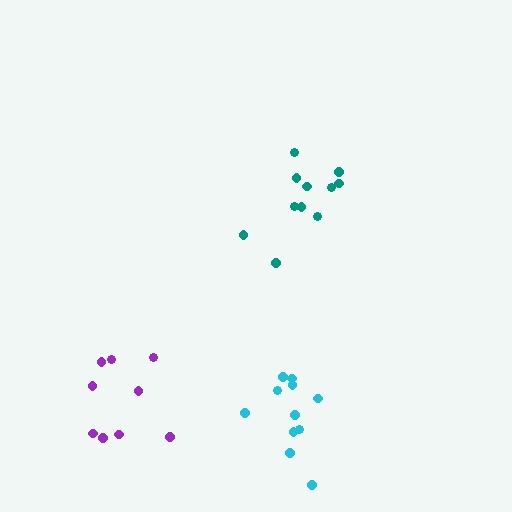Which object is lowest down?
The cyan cluster is bottommost.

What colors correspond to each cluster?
The clusters are colored: cyan, teal, purple.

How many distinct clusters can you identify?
There are 3 distinct clusters.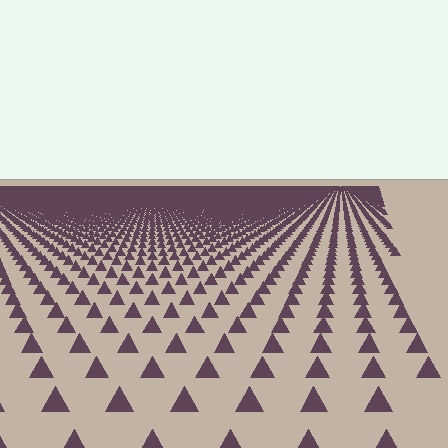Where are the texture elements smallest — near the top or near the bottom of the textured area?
Near the top.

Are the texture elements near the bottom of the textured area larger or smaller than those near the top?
Larger. Near the bottom, elements are closer to the viewer and appear at a bigger on-screen size.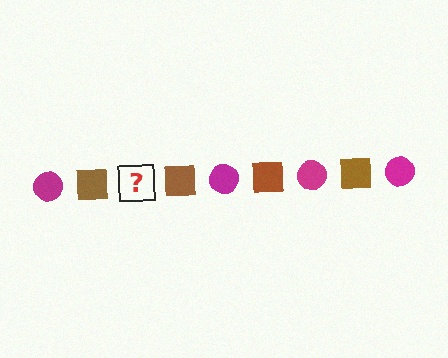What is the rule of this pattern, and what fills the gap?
The rule is that the pattern alternates between magenta circle and brown square. The gap should be filled with a magenta circle.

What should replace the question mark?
The question mark should be replaced with a magenta circle.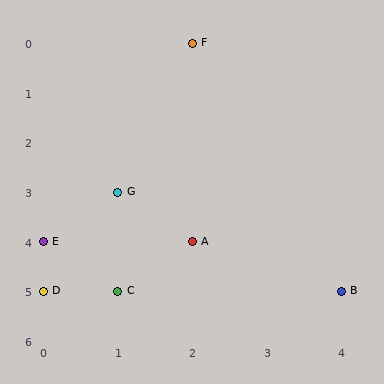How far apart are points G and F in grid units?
Points G and F are 1 column and 3 rows apart (about 3.2 grid units diagonally).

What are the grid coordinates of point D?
Point D is at grid coordinates (0, 5).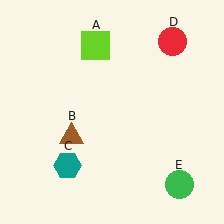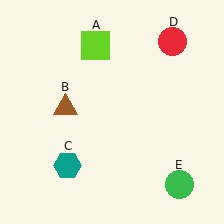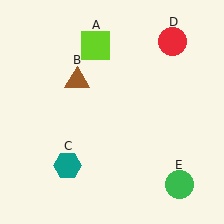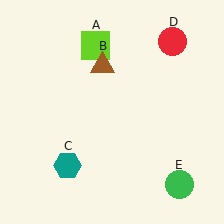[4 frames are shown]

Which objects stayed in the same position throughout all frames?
Lime square (object A) and teal hexagon (object C) and red circle (object D) and green circle (object E) remained stationary.